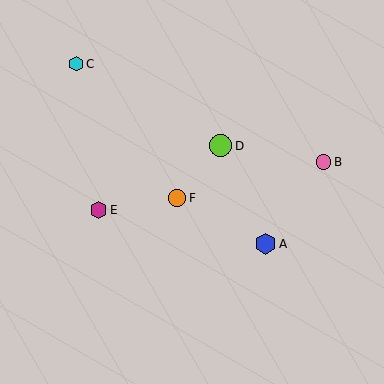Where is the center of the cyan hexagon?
The center of the cyan hexagon is at (76, 64).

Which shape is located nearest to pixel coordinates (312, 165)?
The pink circle (labeled B) at (324, 162) is nearest to that location.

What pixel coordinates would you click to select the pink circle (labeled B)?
Click at (324, 162) to select the pink circle B.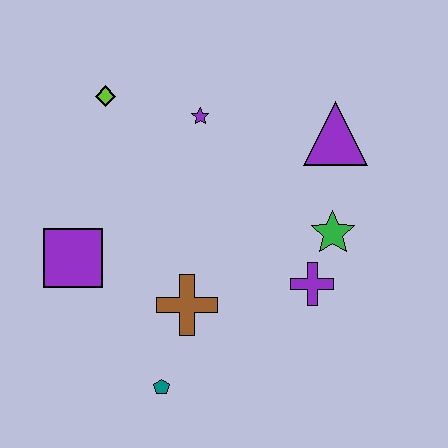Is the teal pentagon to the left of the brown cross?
Yes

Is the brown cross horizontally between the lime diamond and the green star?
Yes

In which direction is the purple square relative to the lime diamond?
The purple square is below the lime diamond.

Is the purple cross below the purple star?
Yes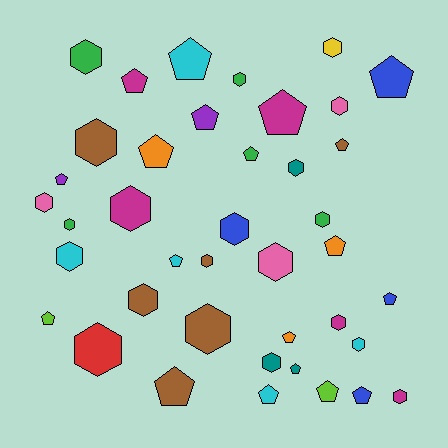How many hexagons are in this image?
There are 21 hexagons.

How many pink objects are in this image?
There are 3 pink objects.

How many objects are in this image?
There are 40 objects.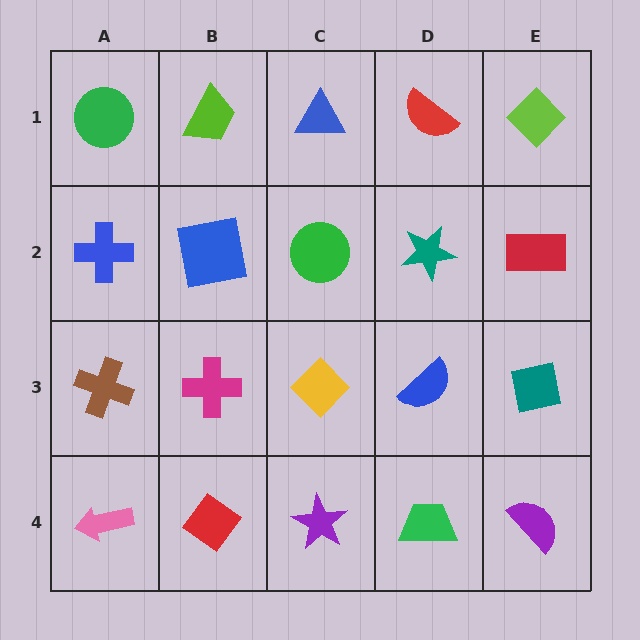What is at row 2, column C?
A green circle.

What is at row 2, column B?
A blue square.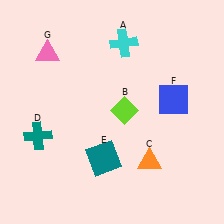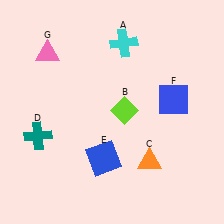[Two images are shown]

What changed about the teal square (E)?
In Image 1, E is teal. In Image 2, it changed to blue.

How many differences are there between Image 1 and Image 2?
There is 1 difference between the two images.